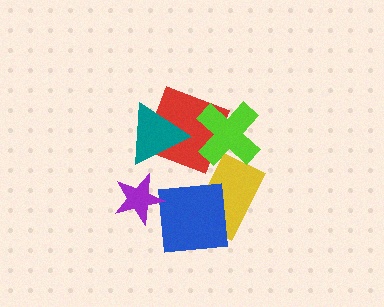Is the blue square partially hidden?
Yes, it is partially covered by another shape.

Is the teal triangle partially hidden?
No, no other shape covers it.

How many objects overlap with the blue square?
2 objects overlap with the blue square.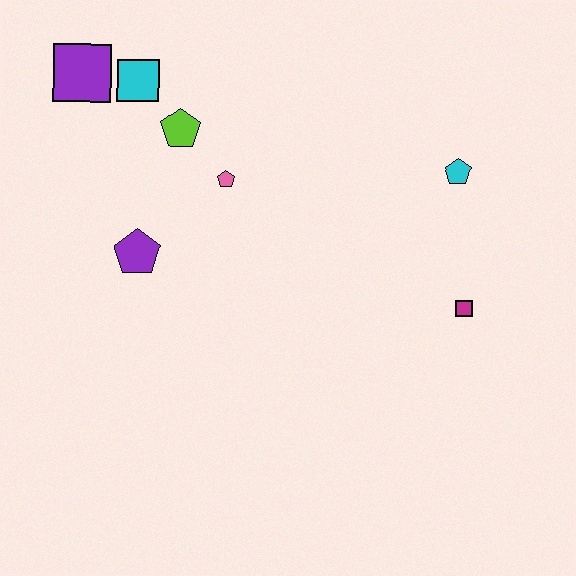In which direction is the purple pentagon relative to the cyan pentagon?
The purple pentagon is to the left of the cyan pentagon.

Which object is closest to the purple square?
The cyan square is closest to the purple square.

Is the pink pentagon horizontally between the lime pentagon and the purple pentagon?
No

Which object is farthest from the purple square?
The magenta square is farthest from the purple square.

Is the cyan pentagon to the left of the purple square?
No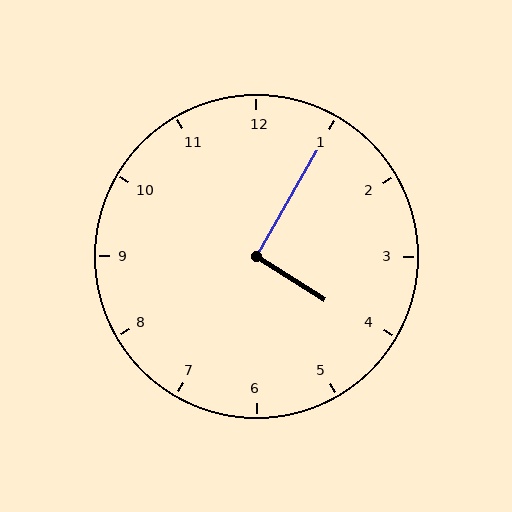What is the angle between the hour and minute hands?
Approximately 92 degrees.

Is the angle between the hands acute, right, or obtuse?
It is right.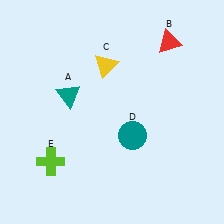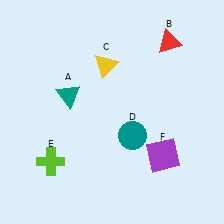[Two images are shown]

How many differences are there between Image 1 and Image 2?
There is 1 difference between the two images.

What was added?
A purple square (F) was added in Image 2.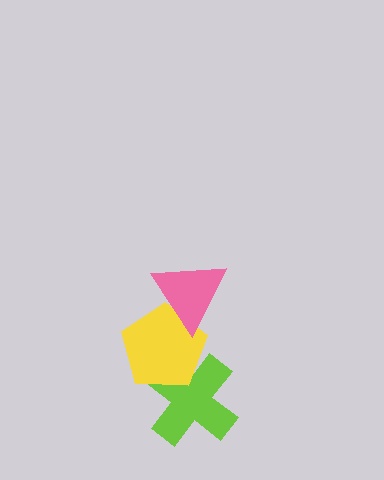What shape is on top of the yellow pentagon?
The pink triangle is on top of the yellow pentagon.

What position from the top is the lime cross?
The lime cross is 3rd from the top.